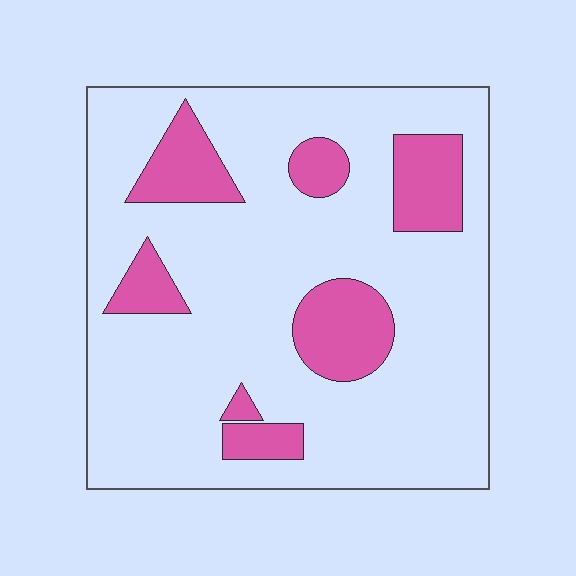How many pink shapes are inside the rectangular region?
7.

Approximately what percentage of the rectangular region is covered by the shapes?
Approximately 20%.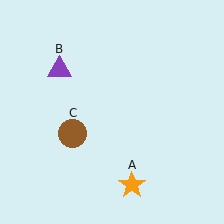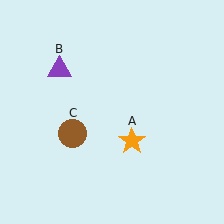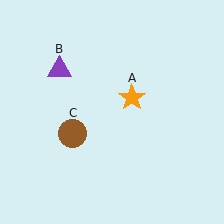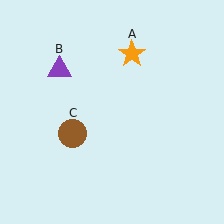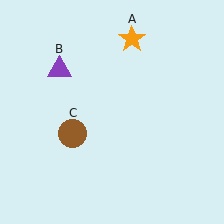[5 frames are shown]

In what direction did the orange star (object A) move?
The orange star (object A) moved up.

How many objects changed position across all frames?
1 object changed position: orange star (object A).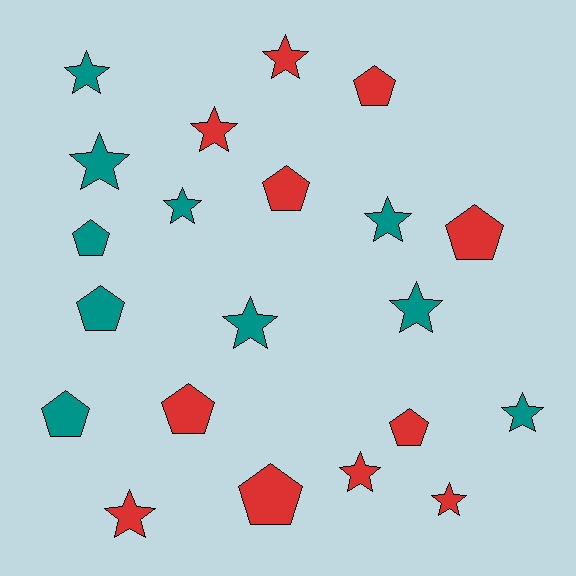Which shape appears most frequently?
Star, with 12 objects.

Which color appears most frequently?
Red, with 11 objects.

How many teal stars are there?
There are 7 teal stars.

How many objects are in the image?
There are 21 objects.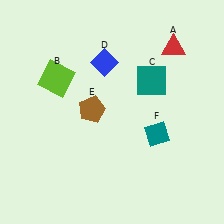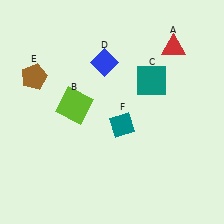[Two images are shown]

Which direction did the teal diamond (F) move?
The teal diamond (F) moved left.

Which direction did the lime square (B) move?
The lime square (B) moved down.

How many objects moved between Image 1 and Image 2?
3 objects moved between the two images.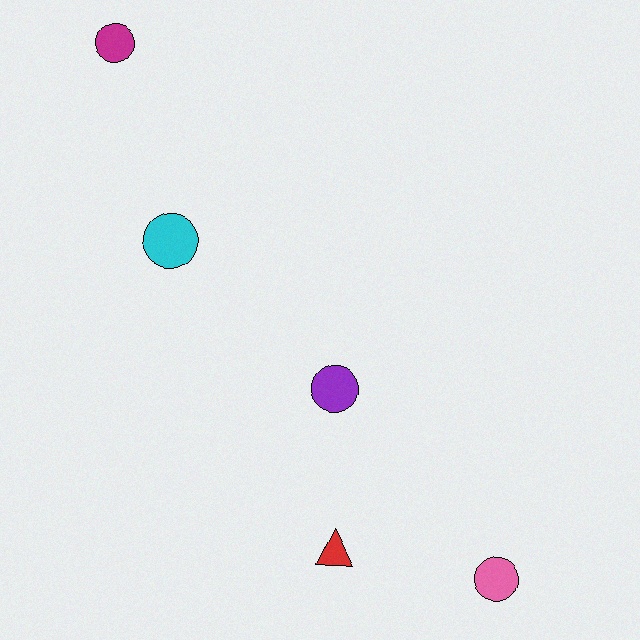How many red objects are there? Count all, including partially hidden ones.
There is 1 red object.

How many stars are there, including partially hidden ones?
There are no stars.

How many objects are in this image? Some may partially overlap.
There are 5 objects.